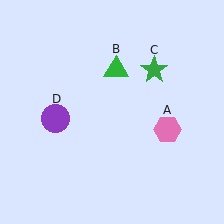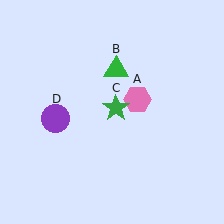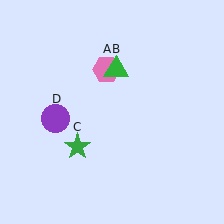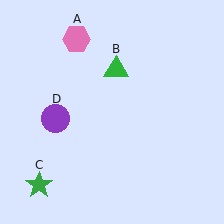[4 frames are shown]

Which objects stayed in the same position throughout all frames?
Green triangle (object B) and purple circle (object D) remained stationary.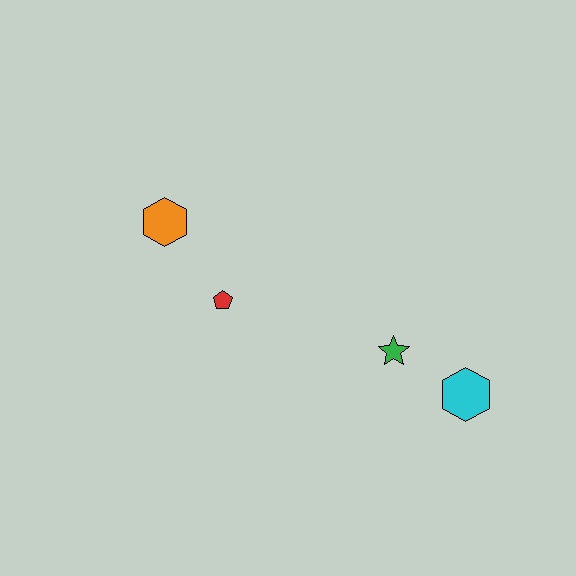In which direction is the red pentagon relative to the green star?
The red pentagon is to the left of the green star.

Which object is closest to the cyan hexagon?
The green star is closest to the cyan hexagon.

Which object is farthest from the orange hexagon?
The cyan hexagon is farthest from the orange hexagon.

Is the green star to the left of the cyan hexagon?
Yes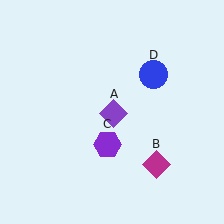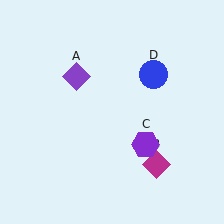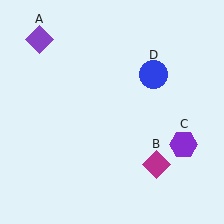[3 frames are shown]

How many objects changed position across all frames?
2 objects changed position: purple diamond (object A), purple hexagon (object C).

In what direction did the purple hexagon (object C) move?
The purple hexagon (object C) moved right.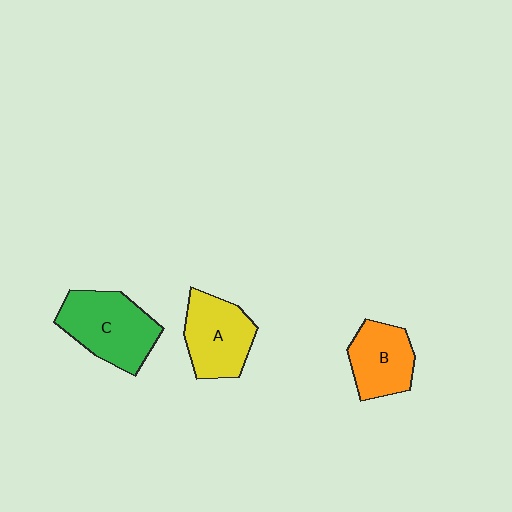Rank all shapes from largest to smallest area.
From largest to smallest: C (green), A (yellow), B (orange).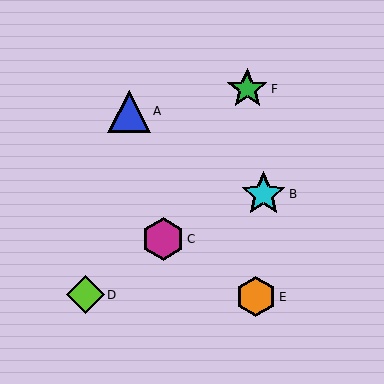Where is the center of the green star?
The center of the green star is at (247, 89).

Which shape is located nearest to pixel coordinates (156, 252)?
The magenta hexagon (labeled C) at (163, 239) is nearest to that location.